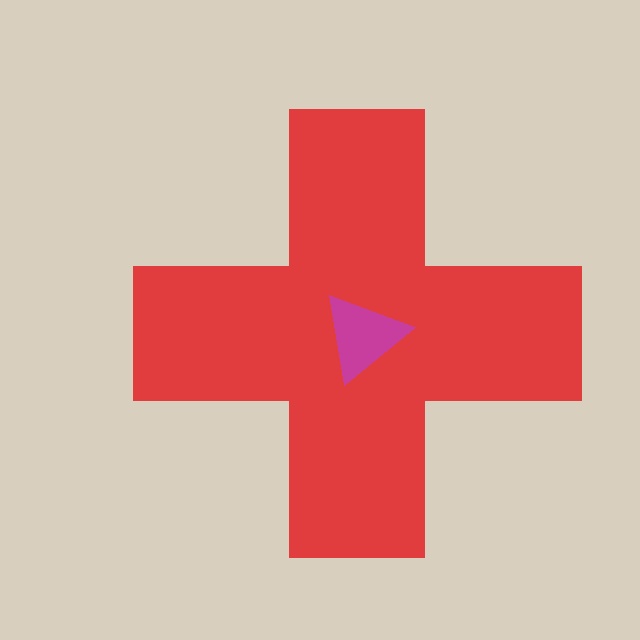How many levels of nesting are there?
2.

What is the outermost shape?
The red cross.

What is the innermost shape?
The magenta triangle.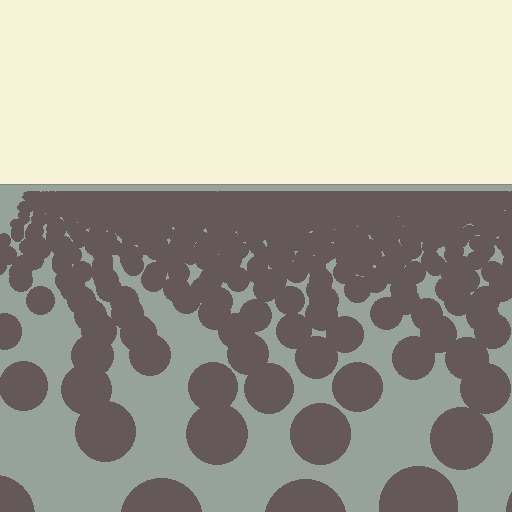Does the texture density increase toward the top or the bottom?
Density increases toward the top.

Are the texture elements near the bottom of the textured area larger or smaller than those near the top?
Larger. Near the bottom, elements are closer to the viewer and appear at a bigger on-screen size.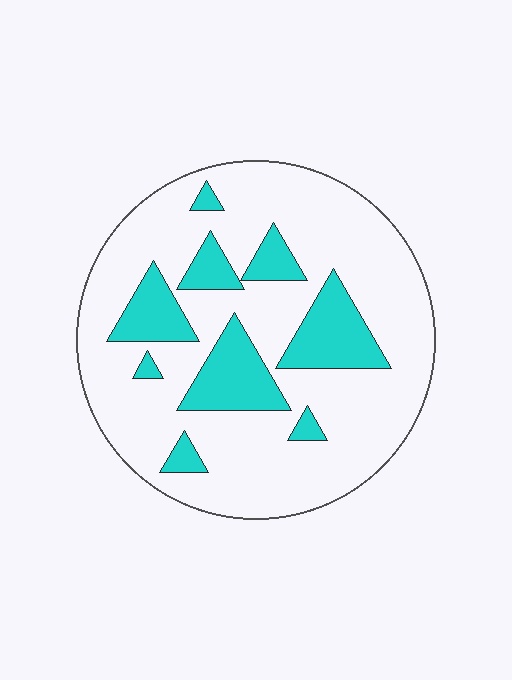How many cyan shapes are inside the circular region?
9.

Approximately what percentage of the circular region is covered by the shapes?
Approximately 20%.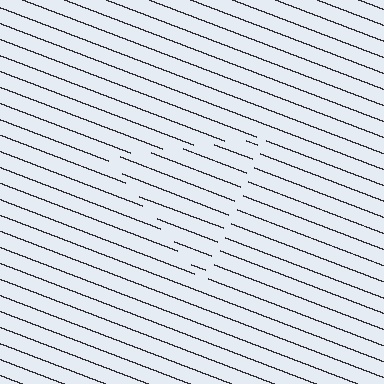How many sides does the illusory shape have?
3 sides — the line-ends trace a triangle.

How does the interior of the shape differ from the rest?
The interior of the shape contains the same grating, shifted by half a period — the contour is defined by the phase discontinuity where line-ends from the inner and outer gratings abut.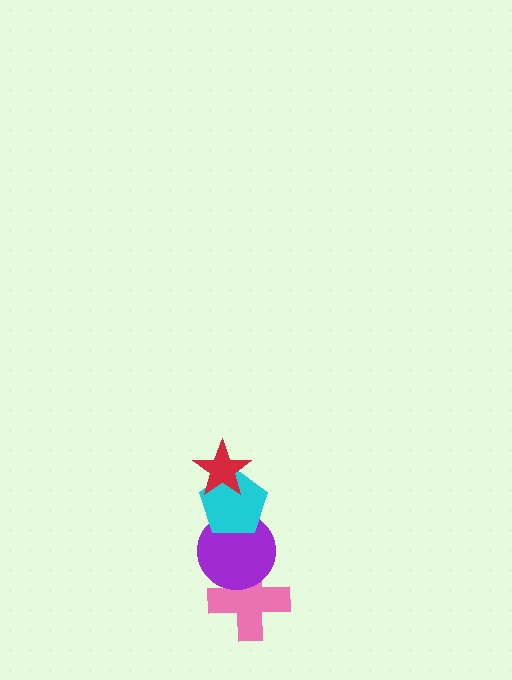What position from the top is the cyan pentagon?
The cyan pentagon is 2nd from the top.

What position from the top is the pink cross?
The pink cross is 4th from the top.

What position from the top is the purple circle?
The purple circle is 3rd from the top.